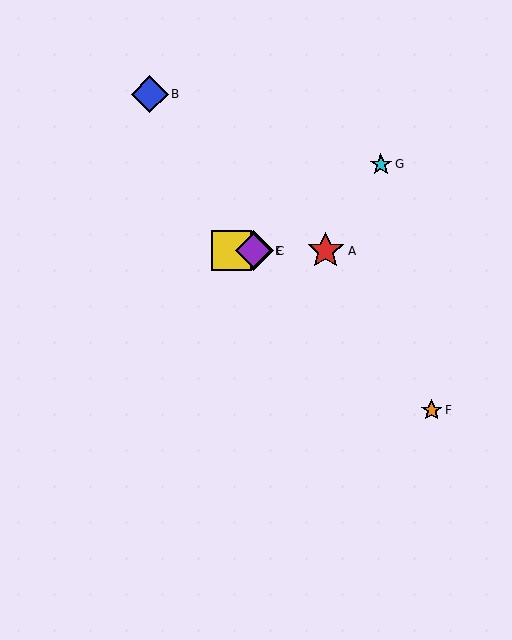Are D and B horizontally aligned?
No, D is at y≈251 and B is at y≈94.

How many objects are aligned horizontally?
4 objects (A, C, D, E) are aligned horizontally.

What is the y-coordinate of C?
Object C is at y≈251.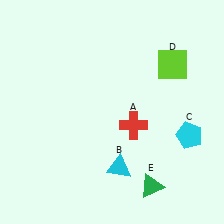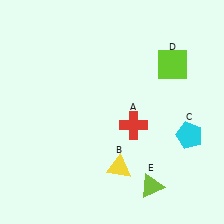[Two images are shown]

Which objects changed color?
B changed from cyan to yellow. E changed from green to lime.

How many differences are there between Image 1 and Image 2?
There are 2 differences between the two images.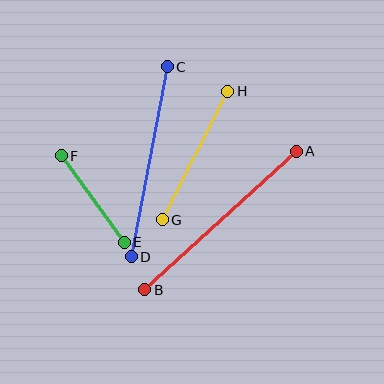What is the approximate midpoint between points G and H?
The midpoint is at approximately (195, 156) pixels.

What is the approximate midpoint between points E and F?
The midpoint is at approximately (93, 199) pixels.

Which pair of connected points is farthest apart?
Points A and B are farthest apart.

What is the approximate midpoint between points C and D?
The midpoint is at approximately (149, 162) pixels.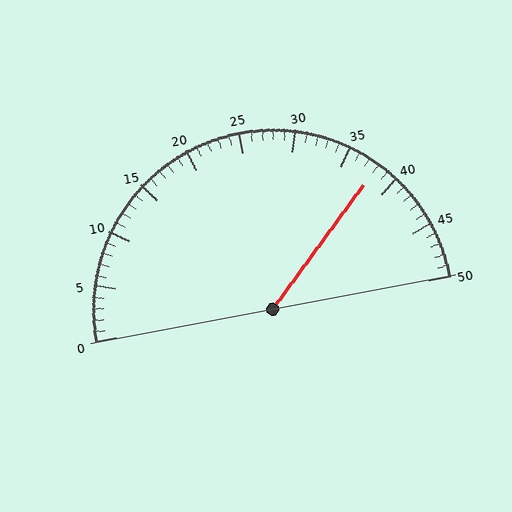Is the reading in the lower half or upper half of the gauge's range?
The reading is in the upper half of the range (0 to 50).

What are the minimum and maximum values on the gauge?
The gauge ranges from 0 to 50.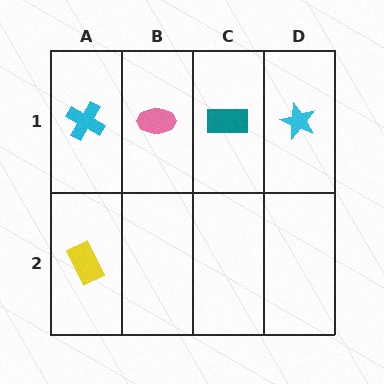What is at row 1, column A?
A cyan cross.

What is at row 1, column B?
A pink ellipse.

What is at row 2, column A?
A yellow rectangle.